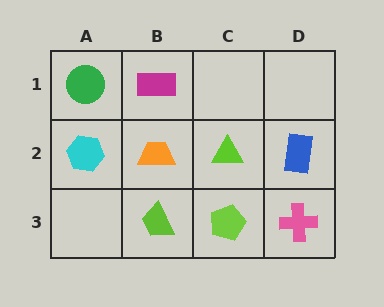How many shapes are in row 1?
2 shapes.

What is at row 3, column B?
A lime trapezoid.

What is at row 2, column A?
A cyan hexagon.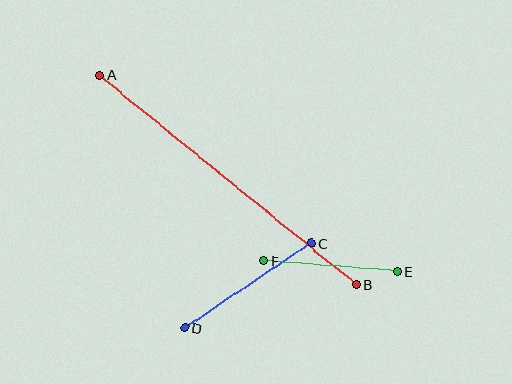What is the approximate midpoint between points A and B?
The midpoint is at approximately (228, 180) pixels.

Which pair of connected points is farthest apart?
Points A and B are farthest apart.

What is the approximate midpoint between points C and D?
The midpoint is at approximately (248, 286) pixels.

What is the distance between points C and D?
The distance is approximately 152 pixels.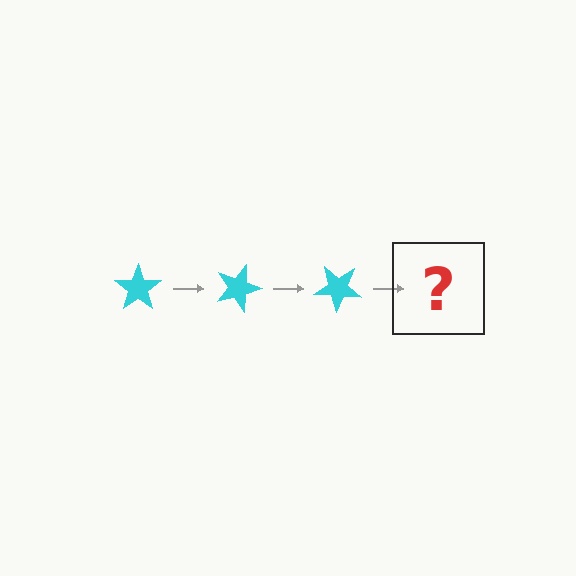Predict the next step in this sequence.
The next step is a cyan star rotated 60 degrees.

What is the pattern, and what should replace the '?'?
The pattern is that the star rotates 20 degrees each step. The '?' should be a cyan star rotated 60 degrees.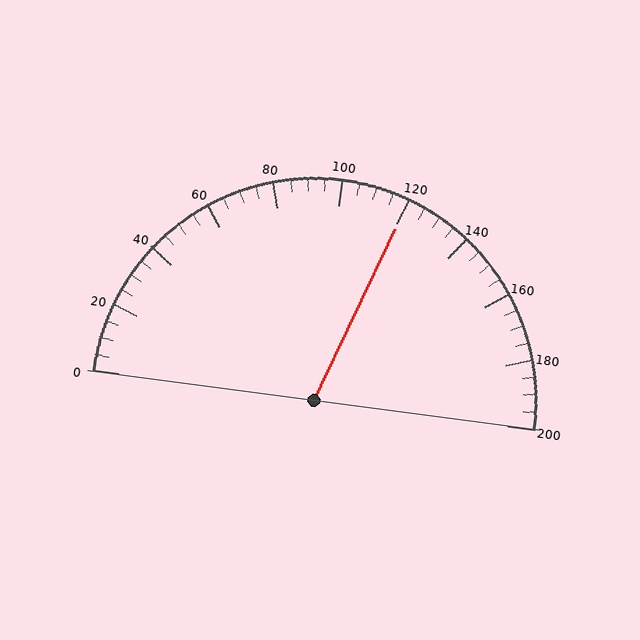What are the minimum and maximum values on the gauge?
The gauge ranges from 0 to 200.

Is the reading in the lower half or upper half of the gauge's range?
The reading is in the upper half of the range (0 to 200).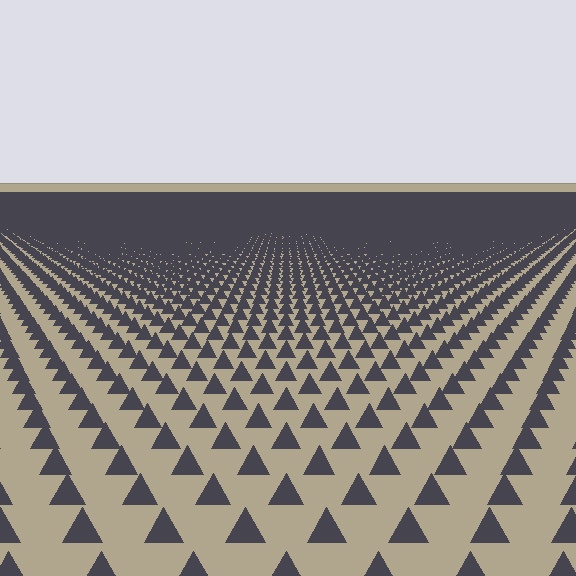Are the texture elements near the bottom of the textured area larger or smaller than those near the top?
Larger. Near the bottom, elements are closer to the viewer and appear at a bigger on-screen size.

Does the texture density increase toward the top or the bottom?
Density increases toward the top.